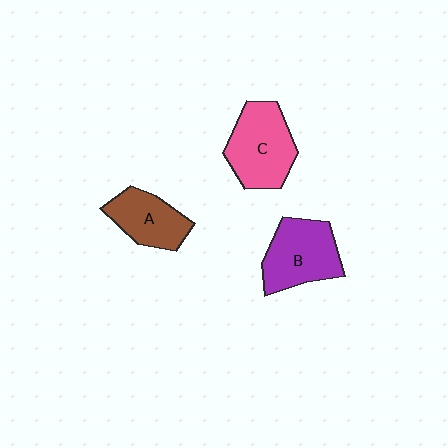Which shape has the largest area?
Shape C (pink).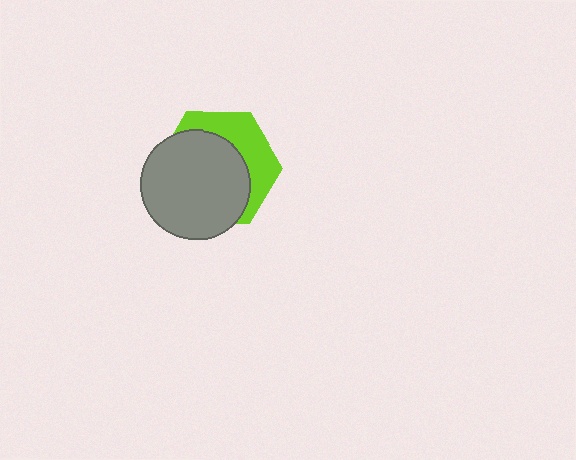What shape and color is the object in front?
The object in front is a gray circle.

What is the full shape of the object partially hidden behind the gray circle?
The partially hidden object is a lime hexagon.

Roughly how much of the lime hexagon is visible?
A small part of it is visible (roughly 36%).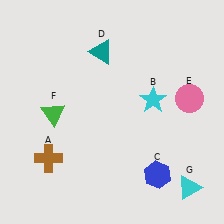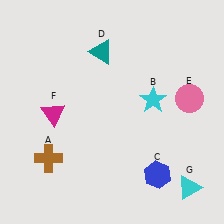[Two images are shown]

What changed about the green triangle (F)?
In Image 1, F is green. In Image 2, it changed to magenta.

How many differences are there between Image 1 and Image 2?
There is 1 difference between the two images.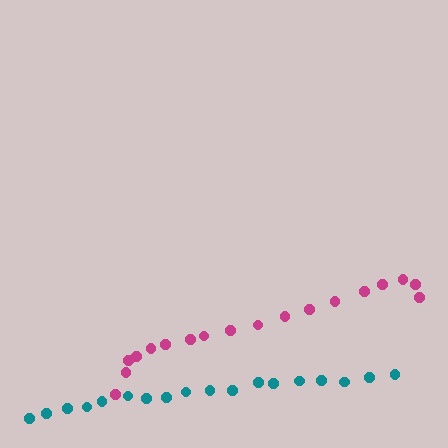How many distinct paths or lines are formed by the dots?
There are 2 distinct paths.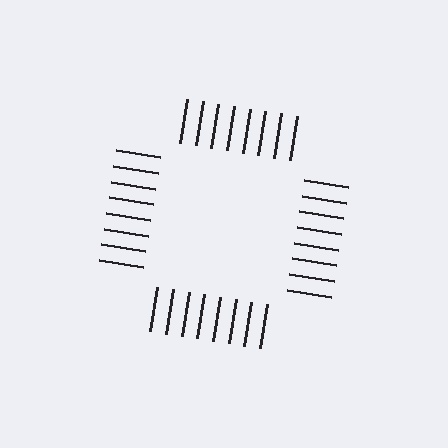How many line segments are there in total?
32 — 8 along each of the 4 edges.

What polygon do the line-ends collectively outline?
An illusory square — the line segments terminate on its edges but no continuous stroke is drawn.